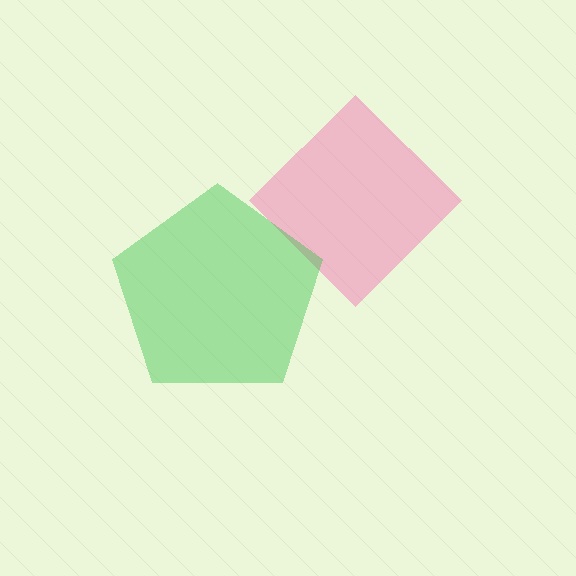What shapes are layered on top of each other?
The layered shapes are: a pink diamond, a green pentagon.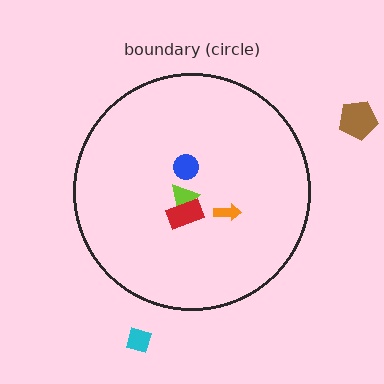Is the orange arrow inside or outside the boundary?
Inside.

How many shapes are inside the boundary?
4 inside, 2 outside.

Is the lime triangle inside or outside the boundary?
Inside.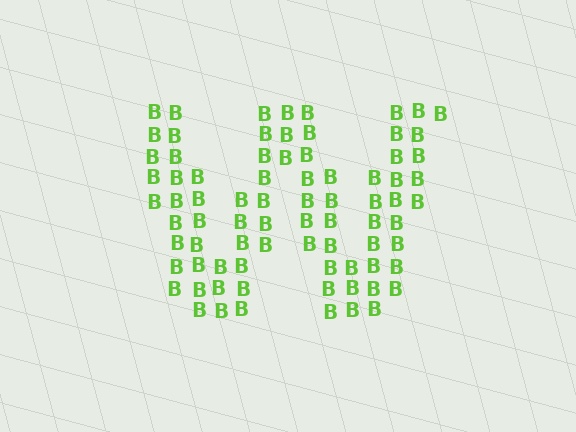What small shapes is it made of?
It is made of small letter B's.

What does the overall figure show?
The overall figure shows the letter W.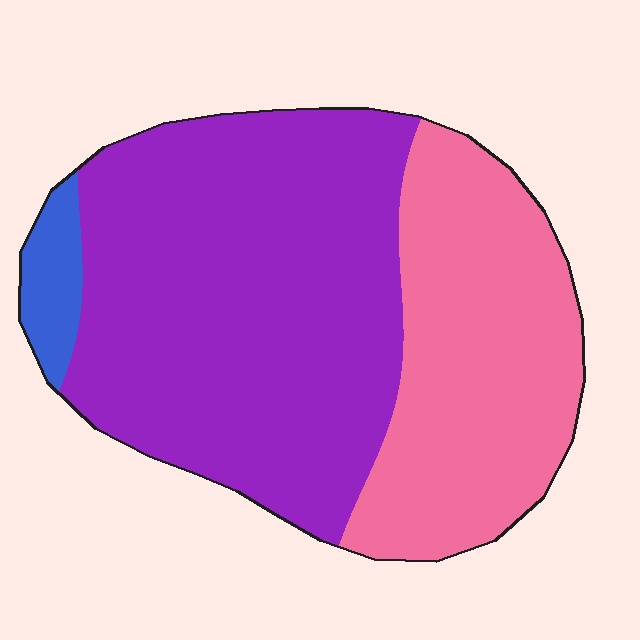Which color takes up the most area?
Purple, at roughly 60%.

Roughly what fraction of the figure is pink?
Pink takes up about one third (1/3) of the figure.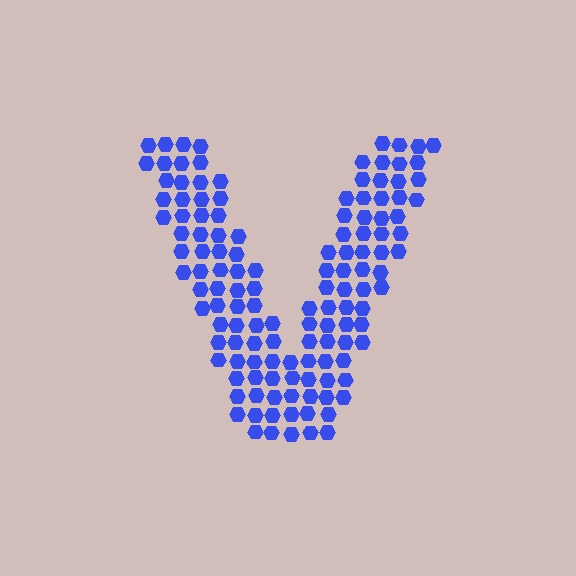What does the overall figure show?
The overall figure shows the letter V.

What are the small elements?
The small elements are hexagons.